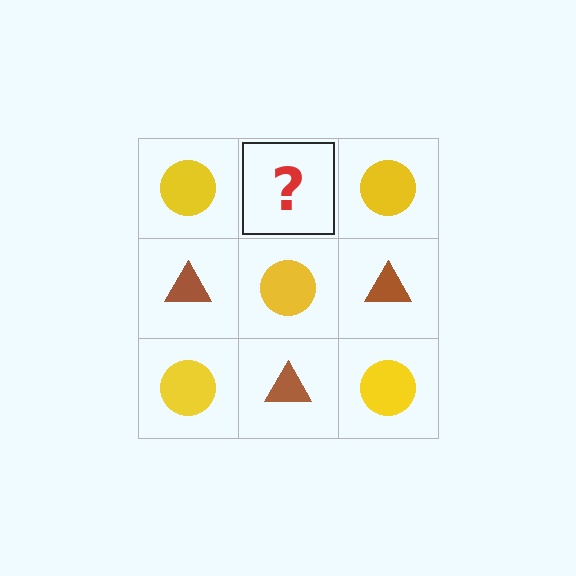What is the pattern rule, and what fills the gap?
The rule is that it alternates yellow circle and brown triangle in a checkerboard pattern. The gap should be filled with a brown triangle.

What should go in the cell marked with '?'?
The missing cell should contain a brown triangle.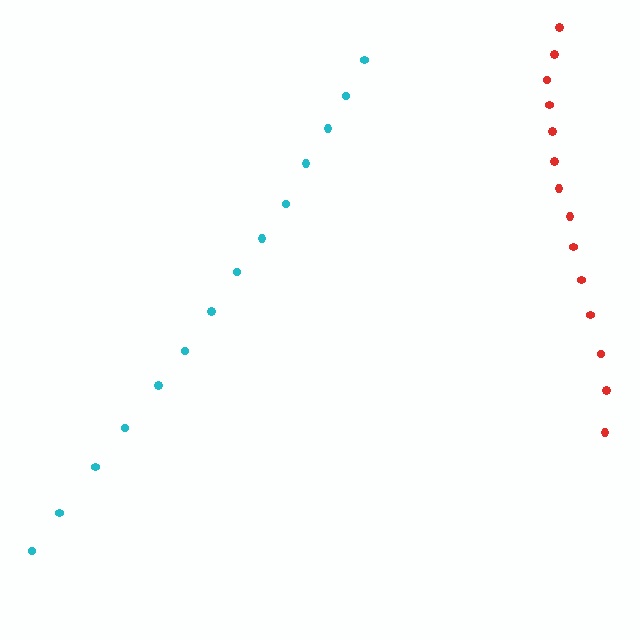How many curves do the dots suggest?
There are 2 distinct paths.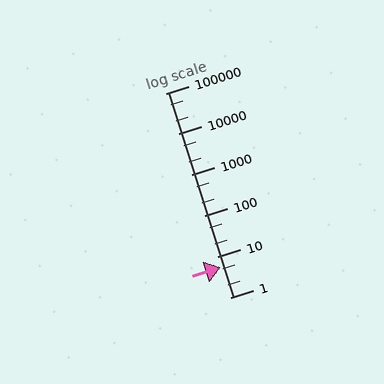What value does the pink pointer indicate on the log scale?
The pointer indicates approximately 5.4.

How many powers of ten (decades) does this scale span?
The scale spans 5 decades, from 1 to 100000.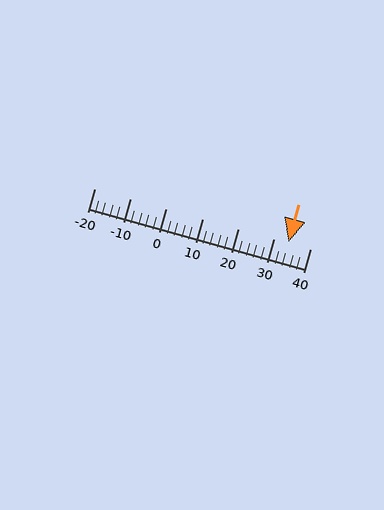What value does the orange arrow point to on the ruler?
The orange arrow points to approximately 34.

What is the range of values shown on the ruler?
The ruler shows values from -20 to 40.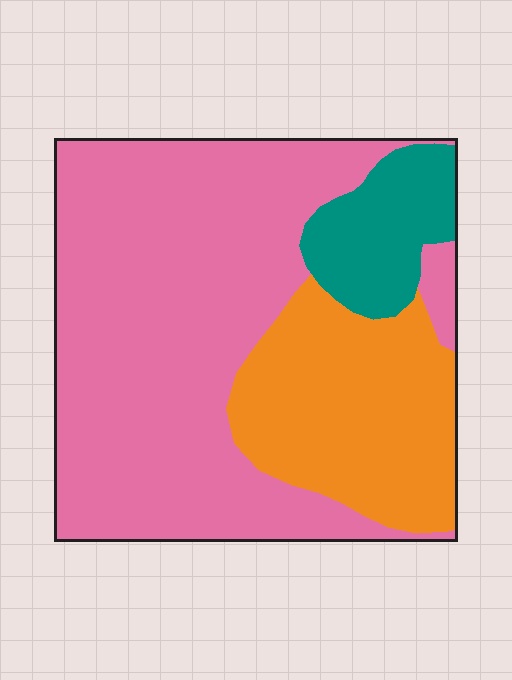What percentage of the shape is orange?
Orange takes up about one quarter (1/4) of the shape.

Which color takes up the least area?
Teal, at roughly 10%.